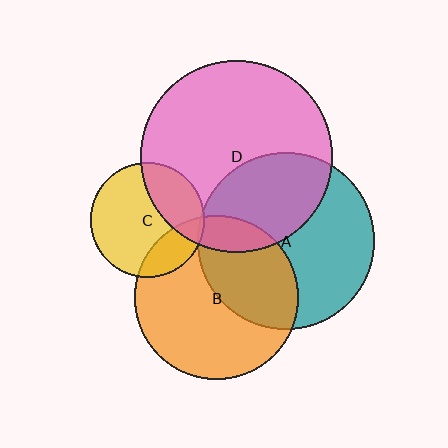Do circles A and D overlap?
Yes.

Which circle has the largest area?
Circle D (pink).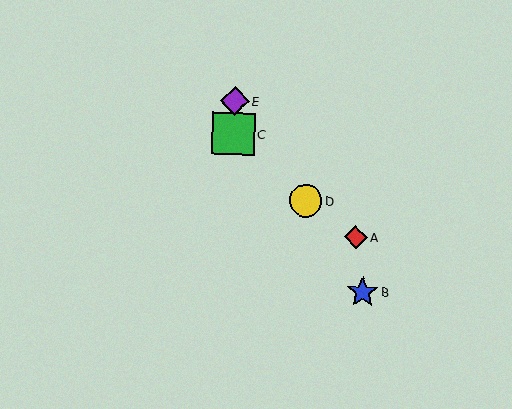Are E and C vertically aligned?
Yes, both are at x≈235.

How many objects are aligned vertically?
2 objects (C, E) are aligned vertically.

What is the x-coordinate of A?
Object A is at x≈356.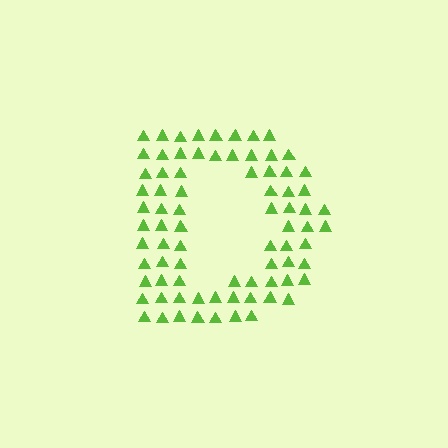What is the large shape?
The large shape is the letter D.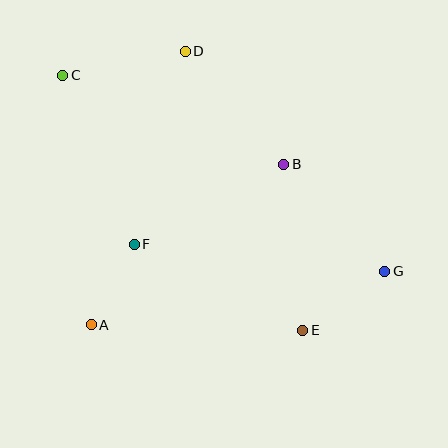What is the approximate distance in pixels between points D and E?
The distance between D and E is approximately 303 pixels.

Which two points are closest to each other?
Points A and F are closest to each other.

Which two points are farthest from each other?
Points C and G are farthest from each other.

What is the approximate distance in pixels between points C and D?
The distance between C and D is approximately 125 pixels.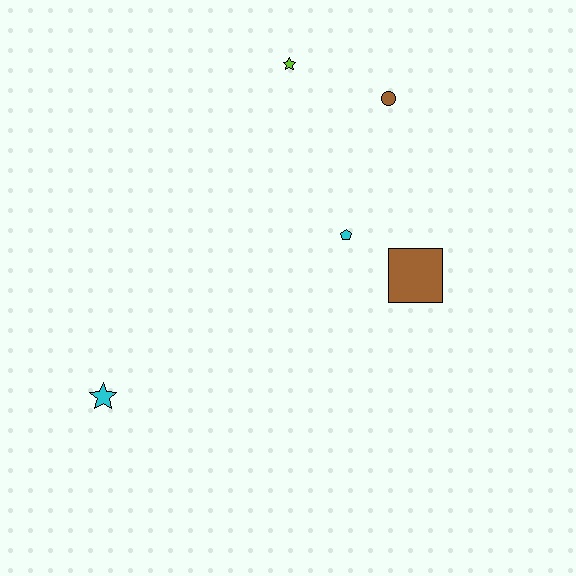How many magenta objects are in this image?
There are no magenta objects.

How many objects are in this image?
There are 5 objects.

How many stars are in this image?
There are 2 stars.